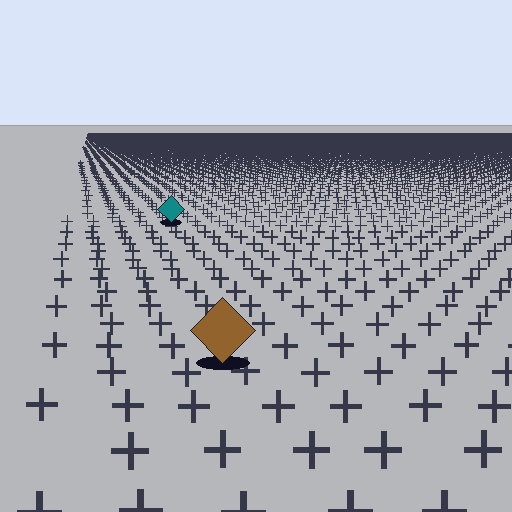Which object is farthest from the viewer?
The teal diamond is farthest from the viewer. It appears smaller and the ground texture around it is denser.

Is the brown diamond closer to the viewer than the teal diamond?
Yes. The brown diamond is closer — you can tell from the texture gradient: the ground texture is coarser near it.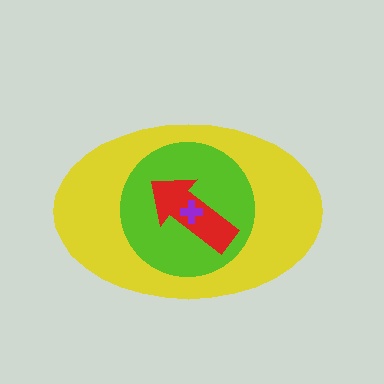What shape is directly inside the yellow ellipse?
The lime circle.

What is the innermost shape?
The purple cross.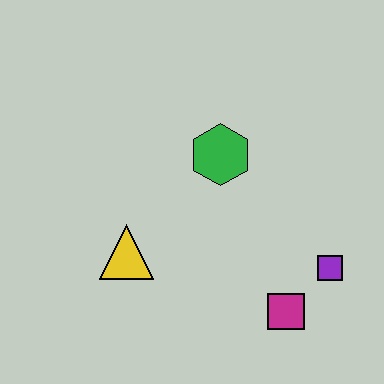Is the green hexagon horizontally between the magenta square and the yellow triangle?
Yes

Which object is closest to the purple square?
The magenta square is closest to the purple square.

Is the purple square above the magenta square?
Yes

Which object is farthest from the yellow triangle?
The purple square is farthest from the yellow triangle.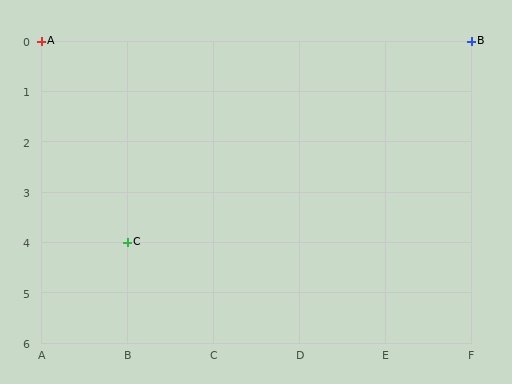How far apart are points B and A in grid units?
Points B and A are 5 columns apart.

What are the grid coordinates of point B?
Point B is at grid coordinates (F, 0).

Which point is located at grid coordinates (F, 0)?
Point B is at (F, 0).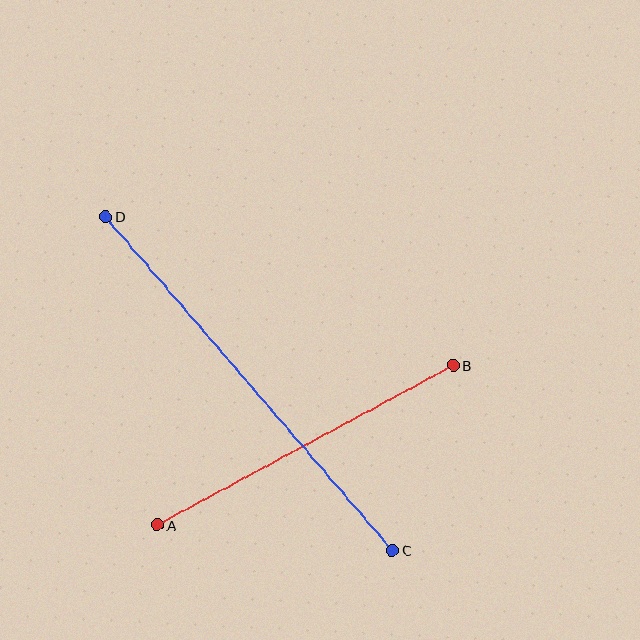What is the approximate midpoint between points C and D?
The midpoint is at approximately (249, 383) pixels.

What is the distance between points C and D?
The distance is approximately 440 pixels.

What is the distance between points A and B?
The distance is approximately 336 pixels.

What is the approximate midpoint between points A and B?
The midpoint is at approximately (305, 445) pixels.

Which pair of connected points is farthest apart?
Points C and D are farthest apart.